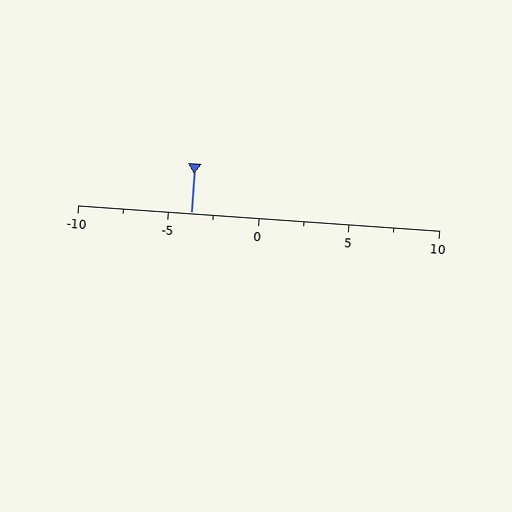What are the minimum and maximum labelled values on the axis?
The axis runs from -10 to 10.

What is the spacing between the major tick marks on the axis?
The major ticks are spaced 5 apart.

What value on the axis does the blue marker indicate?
The marker indicates approximately -3.8.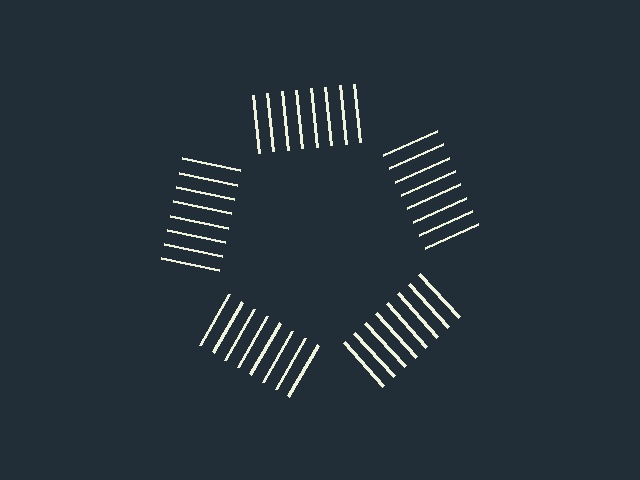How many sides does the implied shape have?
5 sides — the line-ends trace a pentagon.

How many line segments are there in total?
40 — 8 along each of the 5 edges.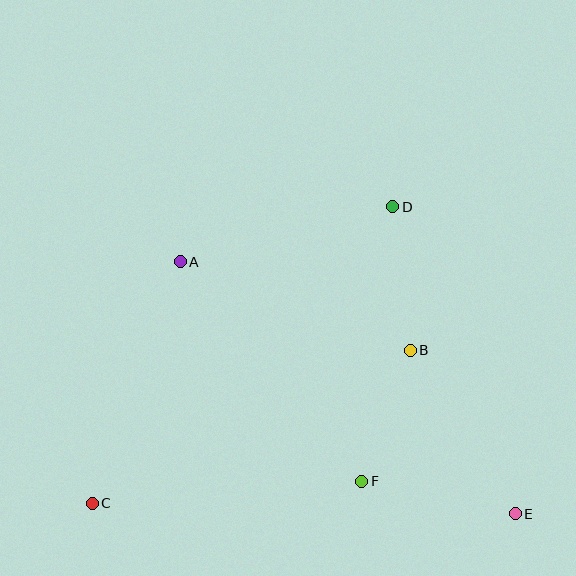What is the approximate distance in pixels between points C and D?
The distance between C and D is approximately 422 pixels.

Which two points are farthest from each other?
Points C and E are farthest from each other.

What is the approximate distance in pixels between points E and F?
The distance between E and F is approximately 157 pixels.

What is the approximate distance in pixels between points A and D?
The distance between A and D is approximately 219 pixels.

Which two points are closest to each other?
Points B and F are closest to each other.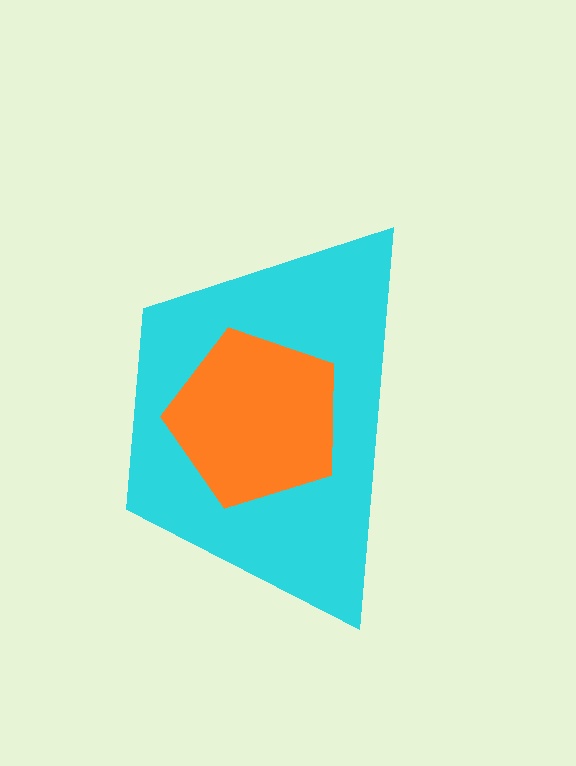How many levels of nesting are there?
2.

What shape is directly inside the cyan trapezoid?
The orange pentagon.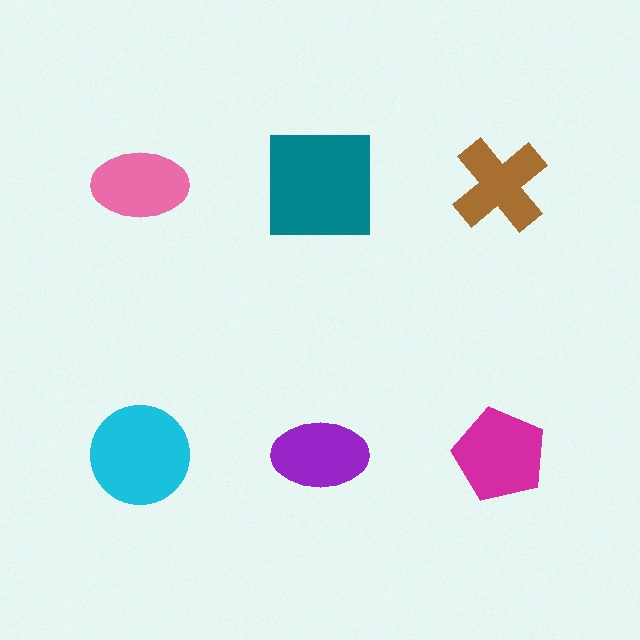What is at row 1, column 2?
A teal square.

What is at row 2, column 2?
A purple ellipse.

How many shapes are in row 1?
3 shapes.